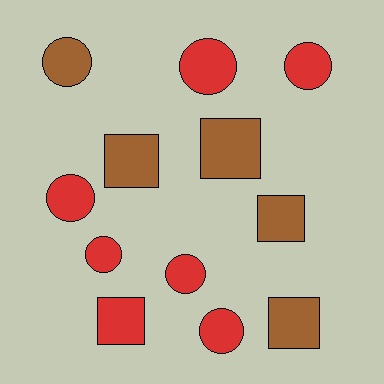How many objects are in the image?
There are 12 objects.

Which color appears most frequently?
Red, with 7 objects.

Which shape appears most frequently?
Circle, with 7 objects.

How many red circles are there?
There are 6 red circles.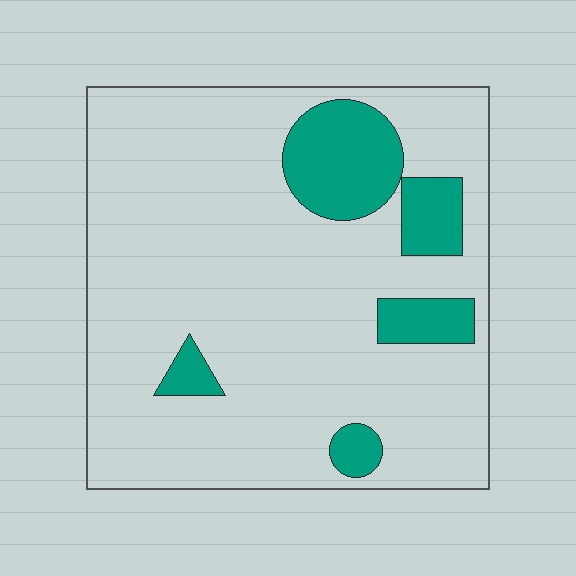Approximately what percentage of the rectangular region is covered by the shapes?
Approximately 15%.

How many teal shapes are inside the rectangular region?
5.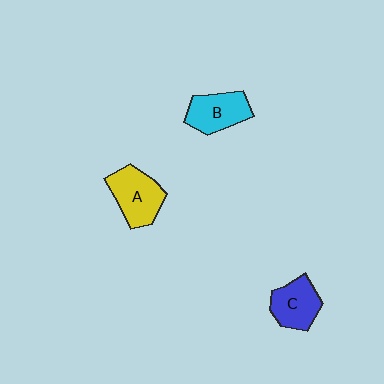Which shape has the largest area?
Shape A (yellow).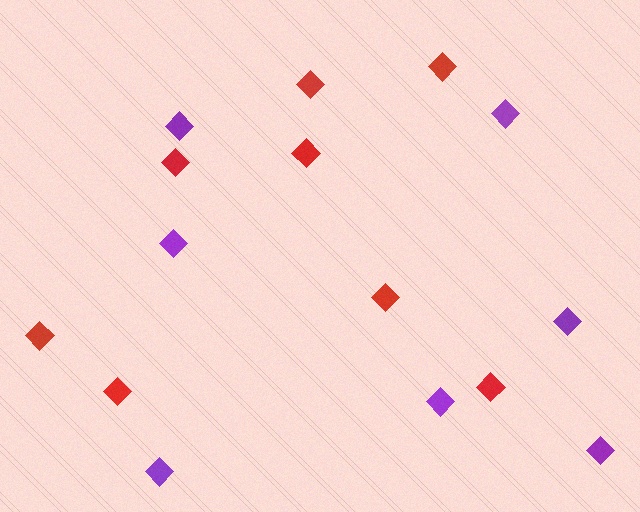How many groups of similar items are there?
There are 2 groups: one group of red diamonds (8) and one group of purple diamonds (7).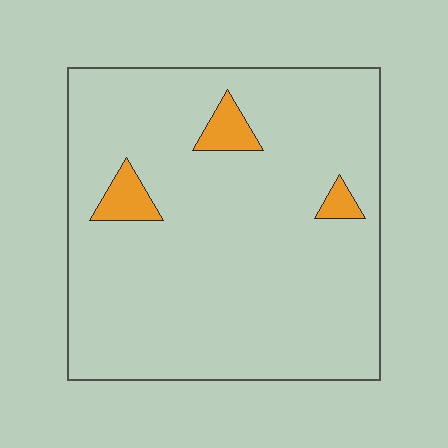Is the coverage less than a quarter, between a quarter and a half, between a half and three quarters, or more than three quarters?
Less than a quarter.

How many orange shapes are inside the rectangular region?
3.